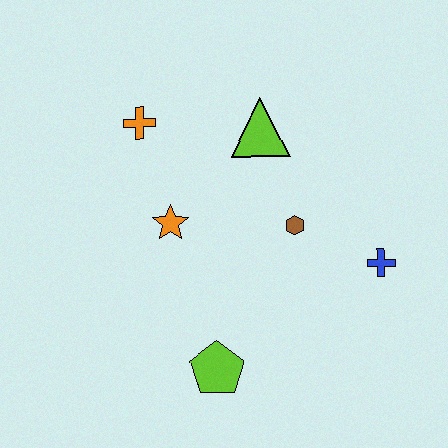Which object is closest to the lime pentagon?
The orange star is closest to the lime pentagon.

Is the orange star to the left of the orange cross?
No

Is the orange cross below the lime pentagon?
No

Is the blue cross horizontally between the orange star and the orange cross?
No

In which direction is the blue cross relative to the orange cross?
The blue cross is to the right of the orange cross.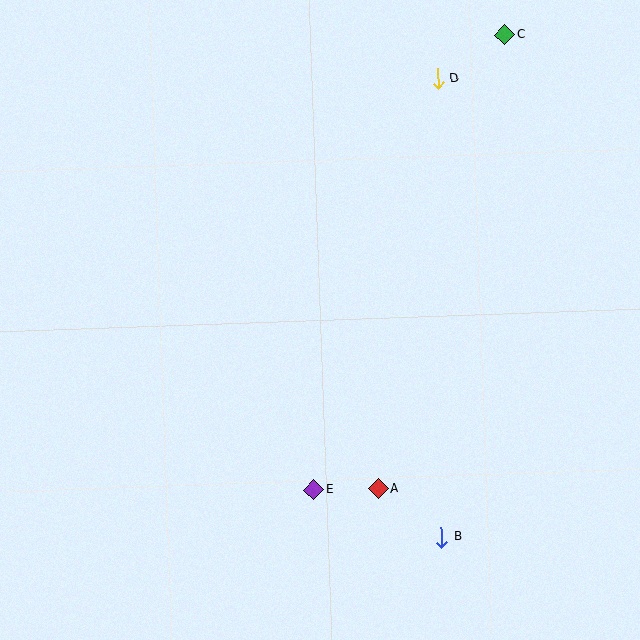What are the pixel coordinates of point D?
Point D is at (438, 78).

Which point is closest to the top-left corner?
Point D is closest to the top-left corner.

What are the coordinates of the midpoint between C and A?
The midpoint between C and A is at (442, 262).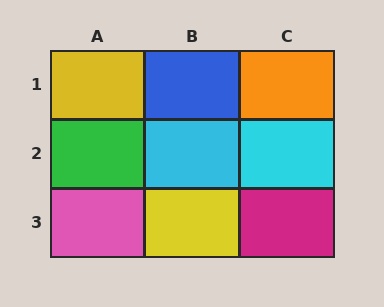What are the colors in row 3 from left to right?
Pink, yellow, magenta.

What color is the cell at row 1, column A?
Yellow.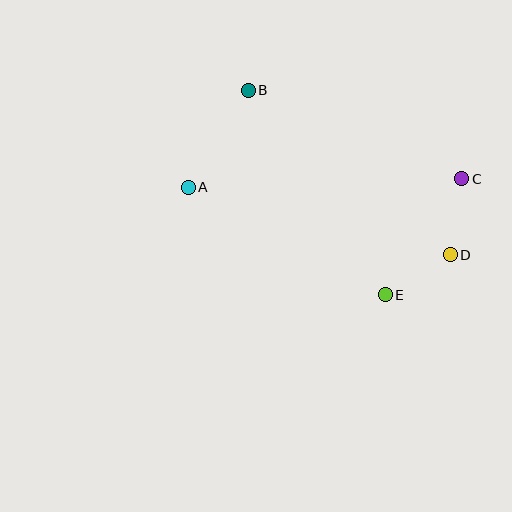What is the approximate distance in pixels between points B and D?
The distance between B and D is approximately 261 pixels.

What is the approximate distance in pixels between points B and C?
The distance between B and C is approximately 231 pixels.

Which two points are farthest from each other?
Points A and C are farthest from each other.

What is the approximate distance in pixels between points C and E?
The distance between C and E is approximately 139 pixels.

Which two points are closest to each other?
Points D and E are closest to each other.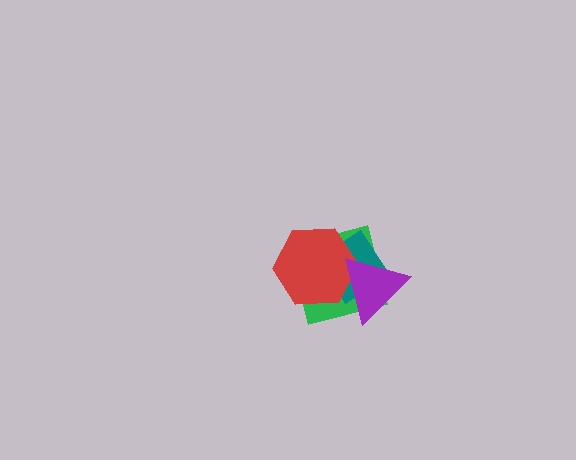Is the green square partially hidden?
Yes, it is partially covered by another shape.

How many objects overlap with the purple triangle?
3 objects overlap with the purple triangle.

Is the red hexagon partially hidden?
Yes, it is partially covered by another shape.